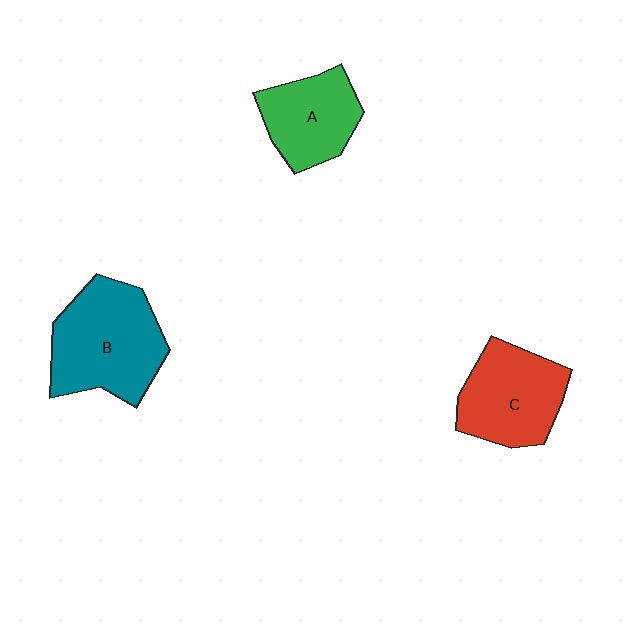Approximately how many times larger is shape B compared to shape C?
Approximately 1.2 times.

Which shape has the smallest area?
Shape A (green).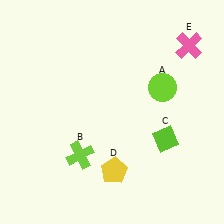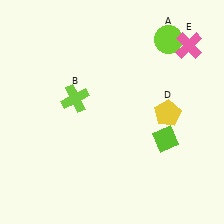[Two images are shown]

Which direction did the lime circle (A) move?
The lime circle (A) moved up.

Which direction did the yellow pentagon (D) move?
The yellow pentagon (D) moved up.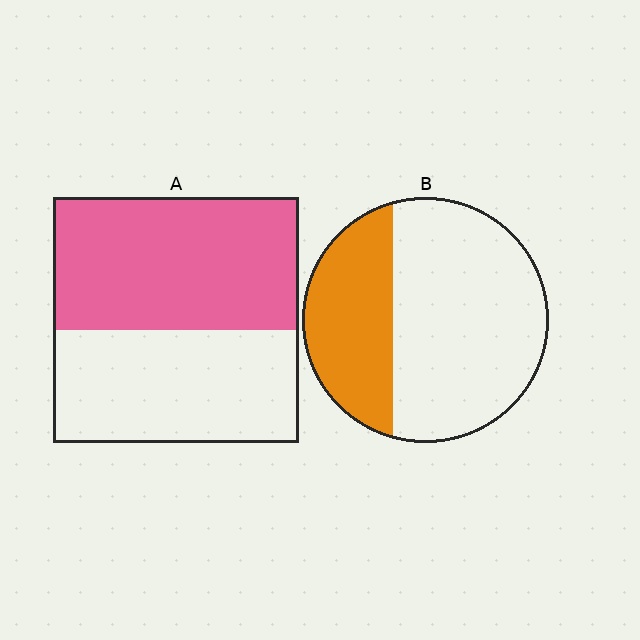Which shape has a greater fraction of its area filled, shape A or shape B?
Shape A.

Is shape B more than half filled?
No.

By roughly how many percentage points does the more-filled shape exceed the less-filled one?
By roughly 20 percentage points (A over B).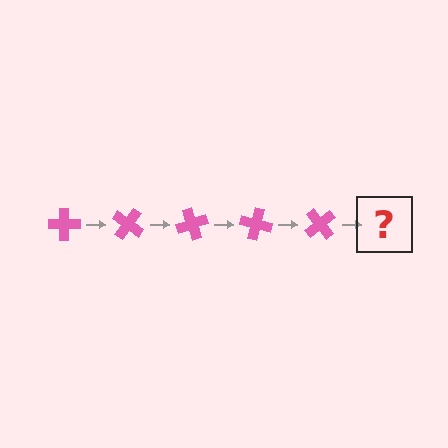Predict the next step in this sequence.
The next step is a pink cross rotated 175 degrees.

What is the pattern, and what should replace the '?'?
The pattern is that the cross rotates 35 degrees each step. The '?' should be a pink cross rotated 175 degrees.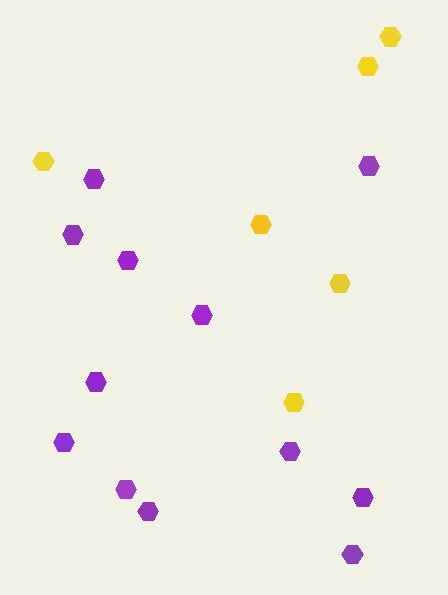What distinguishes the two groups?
There are 2 groups: one group of purple hexagons (12) and one group of yellow hexagons (6).